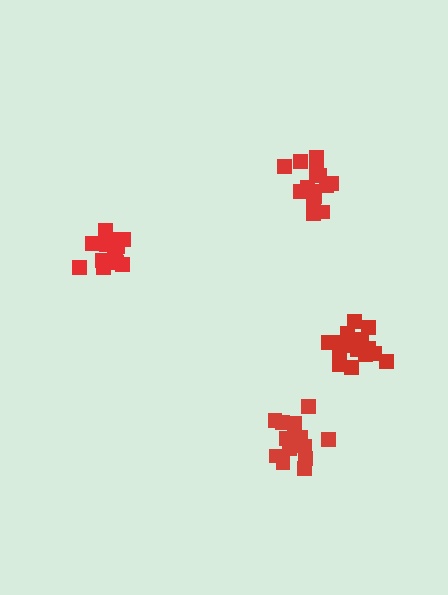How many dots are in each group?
Group 1: 18 dots, Group 2: 16 dots, Group 3: 15 dots, Group 4: 17 dots (66 total).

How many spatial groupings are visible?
There are 4 spatial groupings.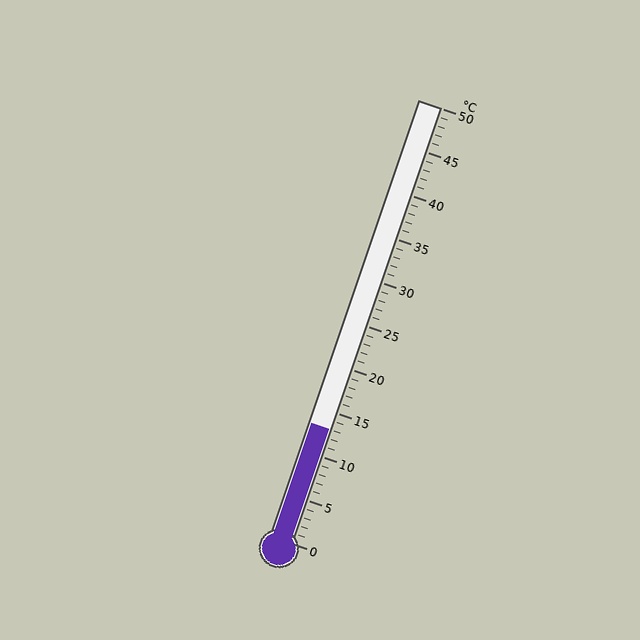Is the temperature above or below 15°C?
The temperature is below 15°C.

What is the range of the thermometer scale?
The thermometer scale ranges from 0°C to 50°C.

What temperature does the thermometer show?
The thermometer shows approximately 13°C.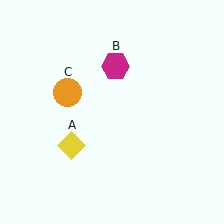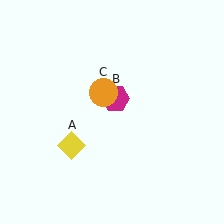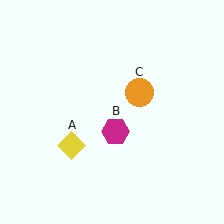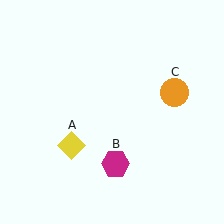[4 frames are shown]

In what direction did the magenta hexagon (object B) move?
The magenta hexagon (object B) moved down.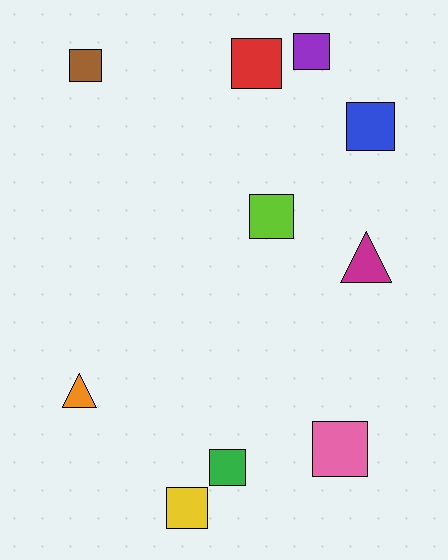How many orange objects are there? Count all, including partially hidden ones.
There is 1 orange object.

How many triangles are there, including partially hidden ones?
There are 2 triangles.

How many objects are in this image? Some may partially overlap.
There are 10 objects.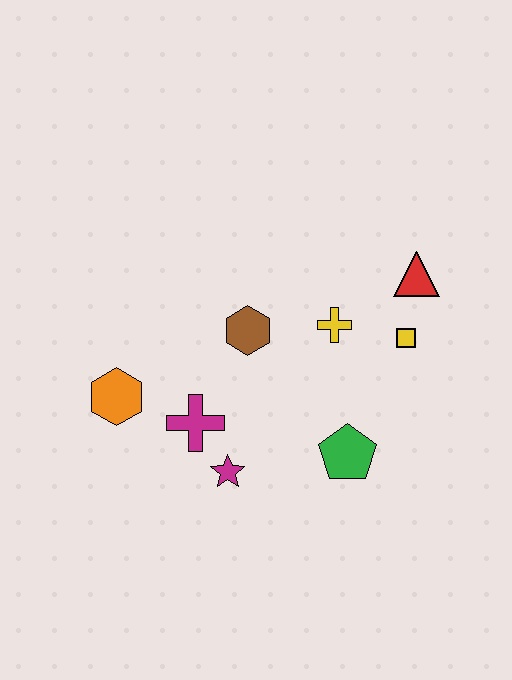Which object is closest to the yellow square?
The red triangle is closest to the yellow square.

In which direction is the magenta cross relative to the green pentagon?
The magenta cross is to the left of the green pentagon.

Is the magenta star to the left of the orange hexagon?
No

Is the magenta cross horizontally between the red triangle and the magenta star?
No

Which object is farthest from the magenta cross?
The red triangle is farthest from the magenta cross.